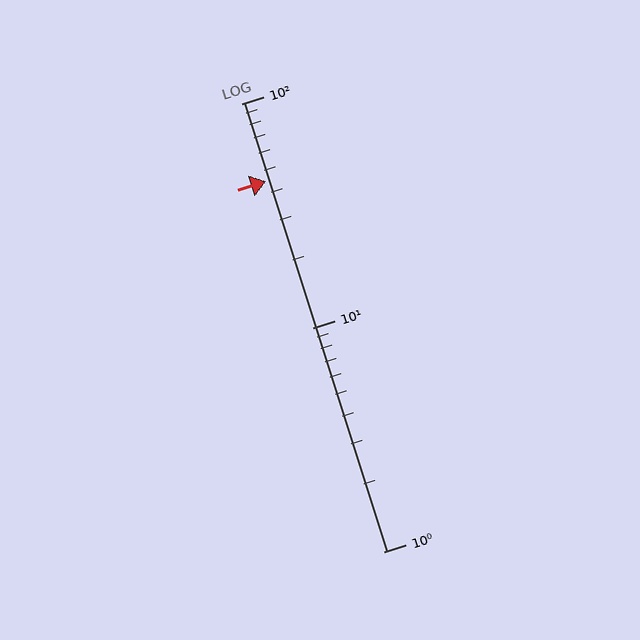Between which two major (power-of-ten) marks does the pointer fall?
The pointer is between 10 and 100.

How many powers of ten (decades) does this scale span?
The scale spans 2 decades, from 1 to 100.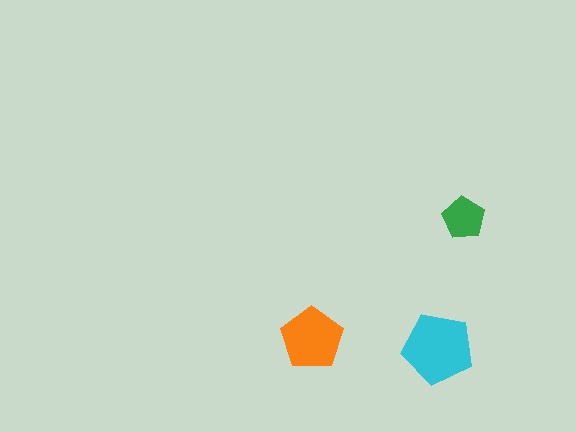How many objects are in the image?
There are 3 objects in the image.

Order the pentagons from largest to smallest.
the cyan one, the orange one, the green one.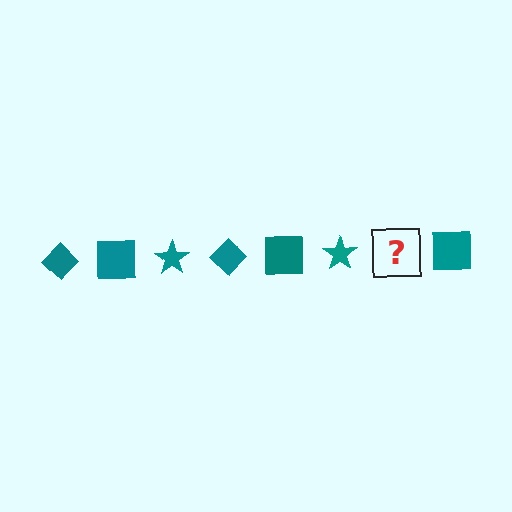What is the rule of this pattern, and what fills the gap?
The rule is that the pattern cycles through diamond, square, star shapes in teal. The gap should be filled with a teal diamond.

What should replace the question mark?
The question mark should be replaced with a teal diamond.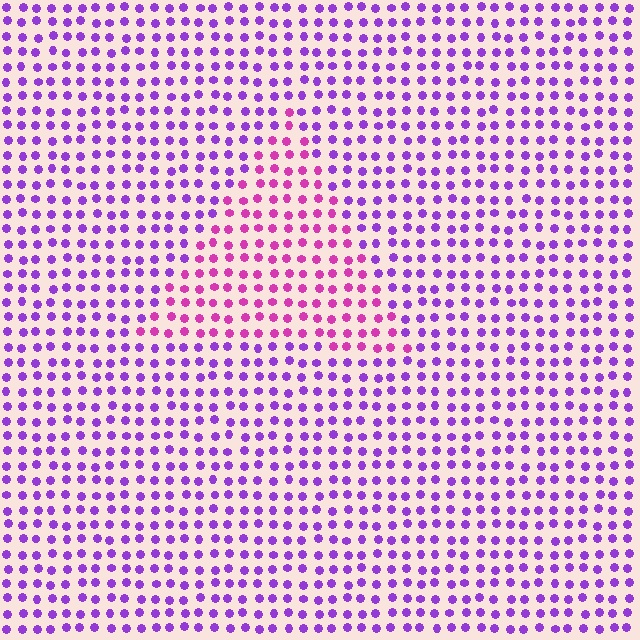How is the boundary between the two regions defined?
The boundary is defined purely by a slight shift in hue (about 39 degrees). Spacing, size, and orientation are identical on both sides.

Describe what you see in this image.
The image is filled with small purple elements in a uniform arrangement. A triangle-shaped region is visible where the elements are tinted to a slightly different hue, forming a subtle color boundary.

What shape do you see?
I see a triangle.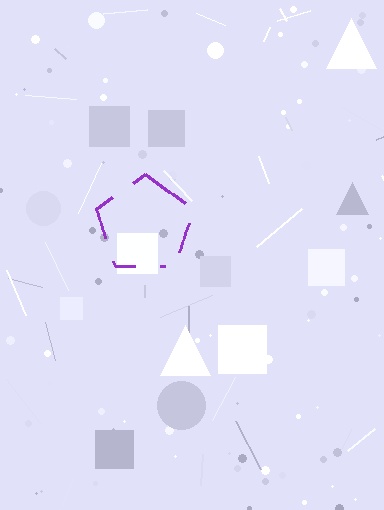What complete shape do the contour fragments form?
The contour fragments form a pentagon.